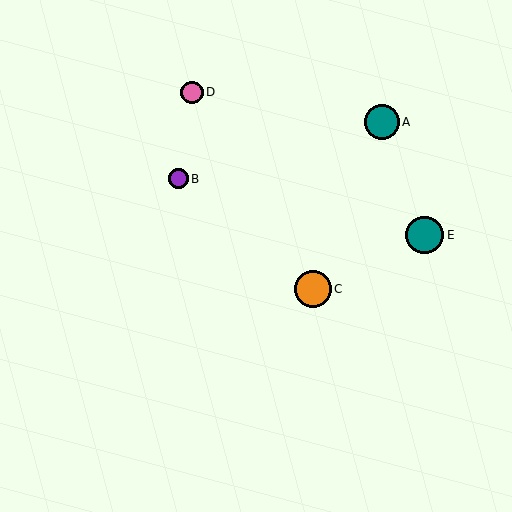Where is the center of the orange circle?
The center of the orange circle is at (313, 289).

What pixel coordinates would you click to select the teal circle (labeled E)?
Click at (425, 235) to select the teal circle E.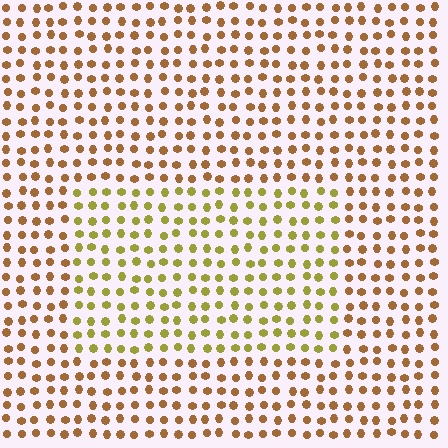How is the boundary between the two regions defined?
The boundary is defined purely by a slight shift in hue (about 35 degrees). Spacing, size, and orientation are identical on both sides.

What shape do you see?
I see a rectangle.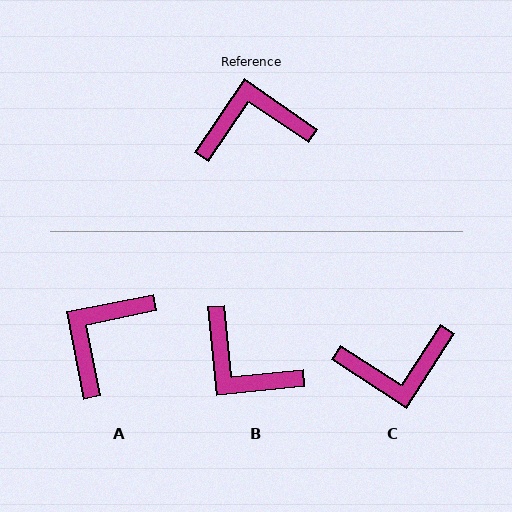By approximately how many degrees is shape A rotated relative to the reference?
Approximately 46 degrees counter-clockwise.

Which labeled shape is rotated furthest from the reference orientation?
C, about 179 degrees away.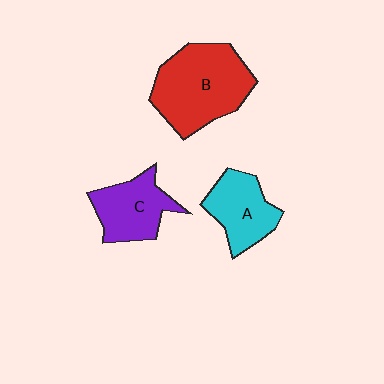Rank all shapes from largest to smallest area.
From largest to smallest: B (red), C (purple), A (cyan).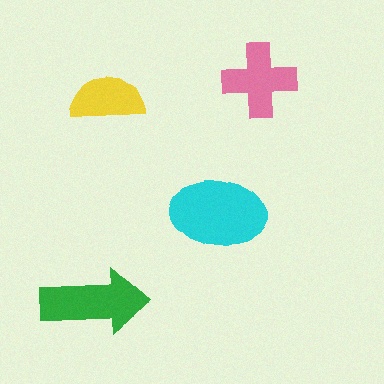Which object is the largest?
The cyan ellipse.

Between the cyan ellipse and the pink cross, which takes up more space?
The cyan ellipse.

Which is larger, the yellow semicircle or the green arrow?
The green arrow.